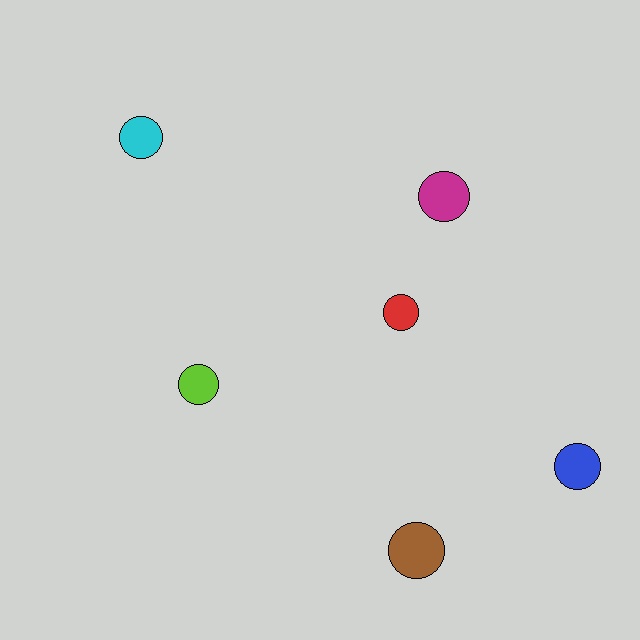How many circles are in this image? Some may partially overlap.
There are 6 circles.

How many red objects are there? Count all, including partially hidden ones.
There is 1 red object.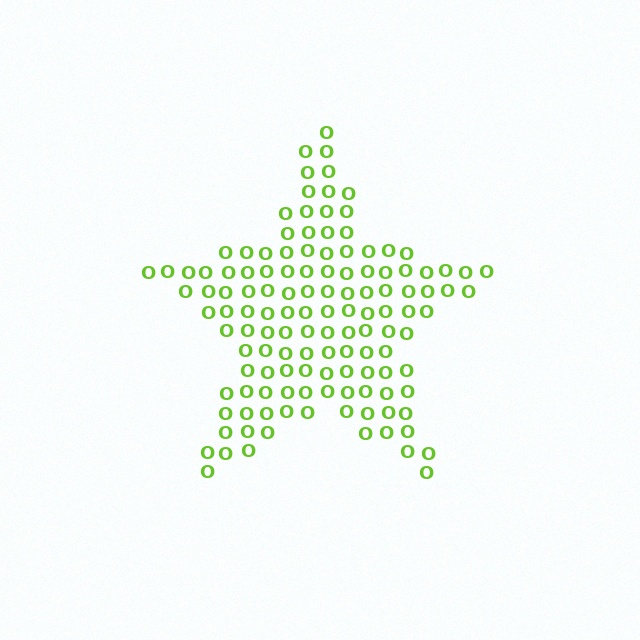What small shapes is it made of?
It is made of small letter O's.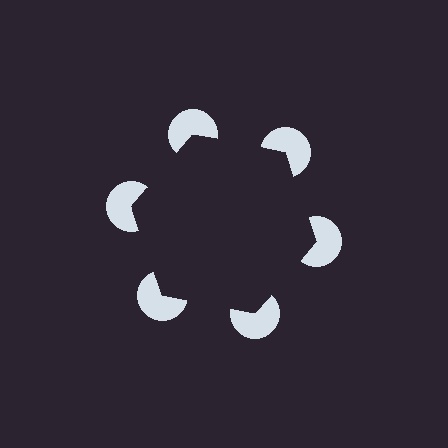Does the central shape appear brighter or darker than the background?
It typically appears slightly darker than the background, even though no actual brightness change is drawn.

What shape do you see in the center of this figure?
An illusory hexagon — its edges are inferred from the aligned wedge cuts in the pac-man discs, not physically drawn.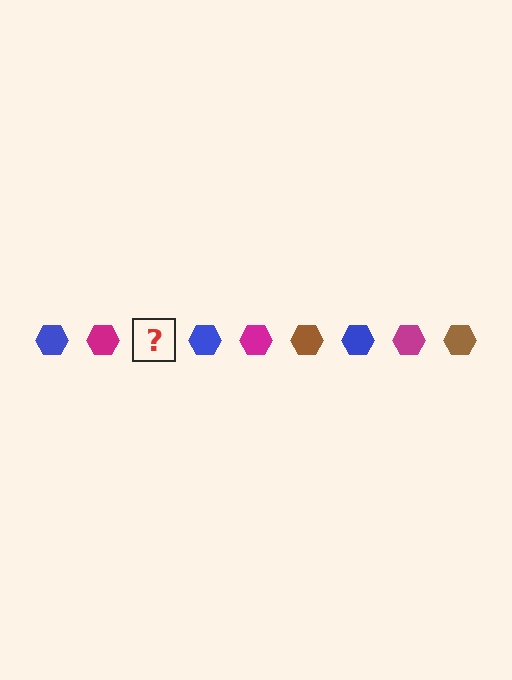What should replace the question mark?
The question mark should be replaced with a brown hexagon.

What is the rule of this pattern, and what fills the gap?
The rule is that the pattern cycles through blue, magenta, brown hexagons. The gap should be filled with a brown hexagon.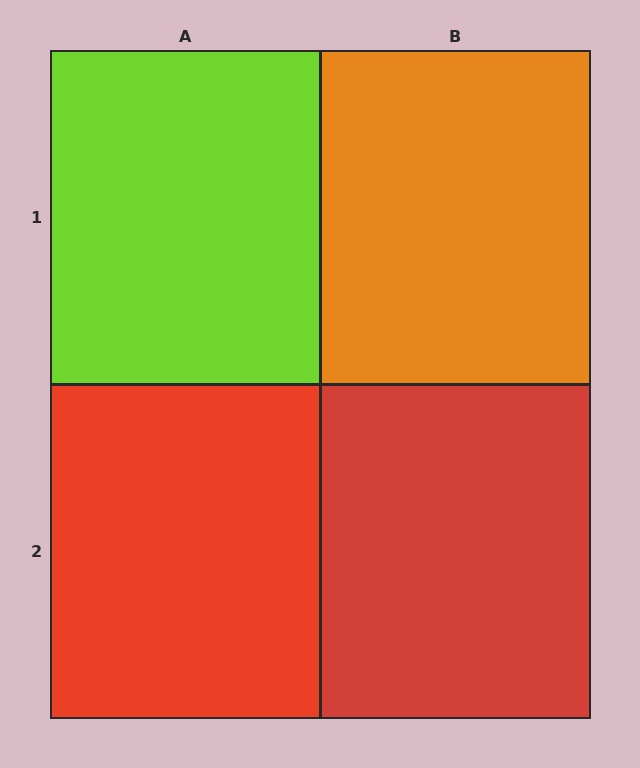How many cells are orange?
1 cell is orange.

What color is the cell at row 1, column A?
Lime.